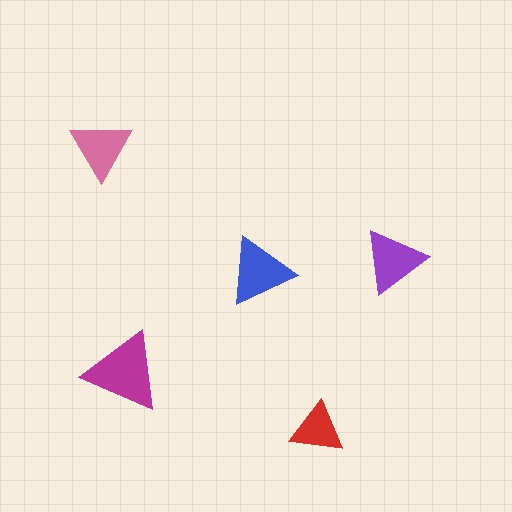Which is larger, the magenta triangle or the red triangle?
The magenta one.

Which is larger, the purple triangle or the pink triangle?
The purple one.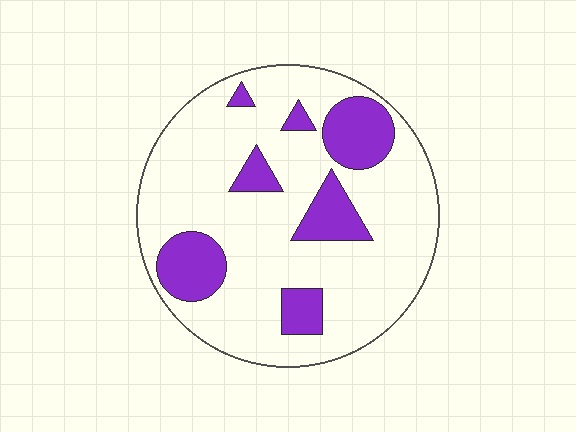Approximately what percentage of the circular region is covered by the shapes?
Approximately 20%.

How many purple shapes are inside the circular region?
7.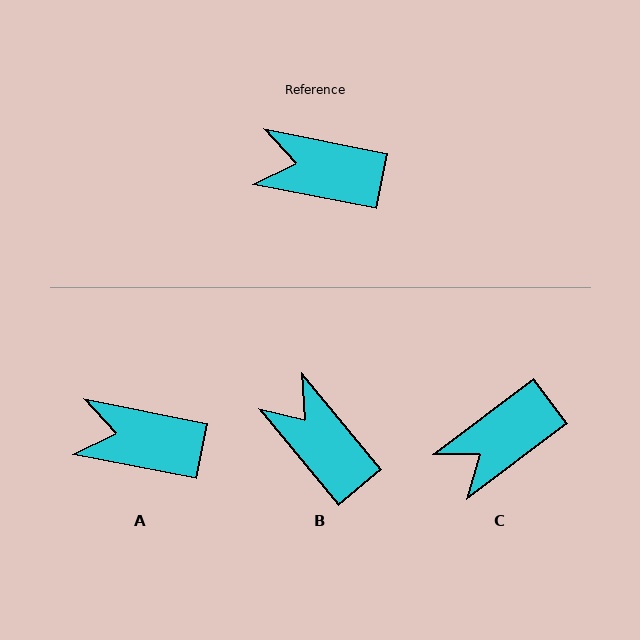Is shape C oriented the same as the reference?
No, it is off by about 48 degrees.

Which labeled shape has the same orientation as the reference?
A.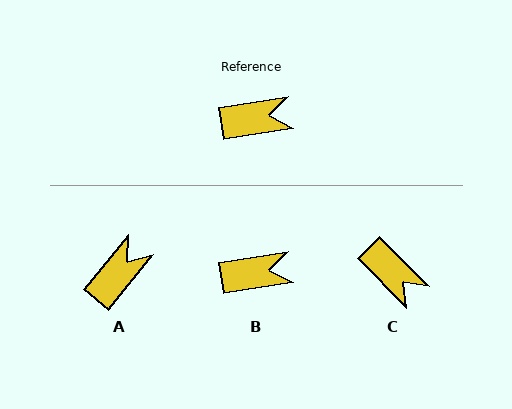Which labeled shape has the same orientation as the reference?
B.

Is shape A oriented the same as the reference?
No, it is off by about 42 degrees.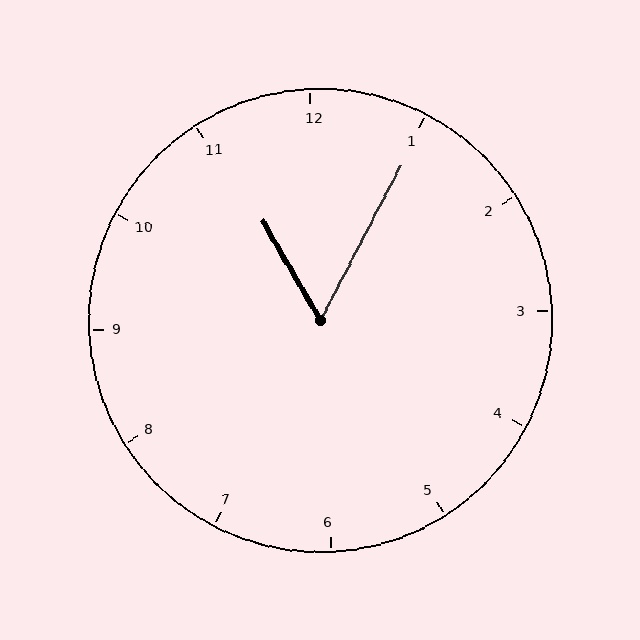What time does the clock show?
11:05.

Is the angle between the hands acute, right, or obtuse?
It is acute.